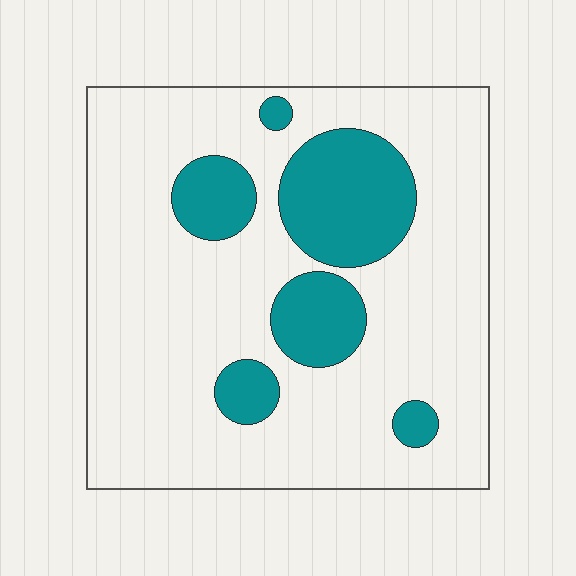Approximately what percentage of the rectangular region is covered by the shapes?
Approximately 20%.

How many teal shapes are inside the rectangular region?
6.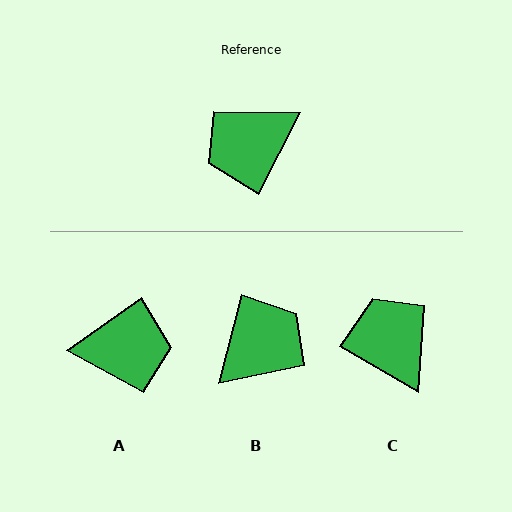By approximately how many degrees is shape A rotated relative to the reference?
Approximately 152 degrees counter-clockwise.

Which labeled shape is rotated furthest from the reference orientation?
B, about 167 degrees away.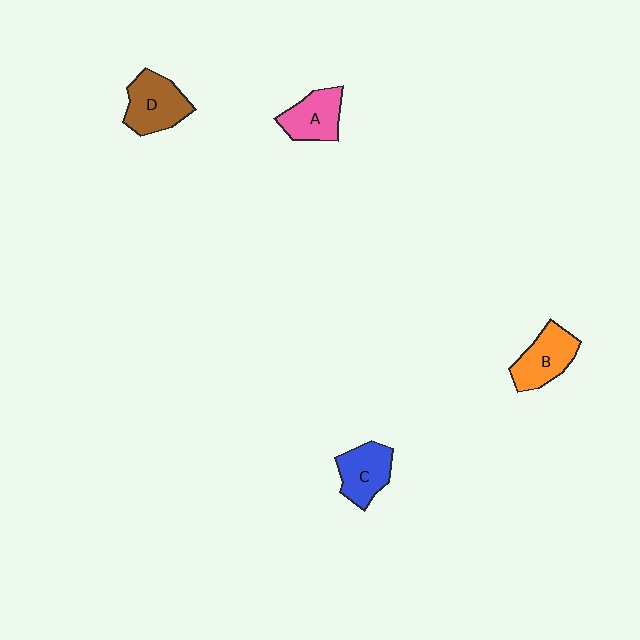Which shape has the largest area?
Shape D (brown).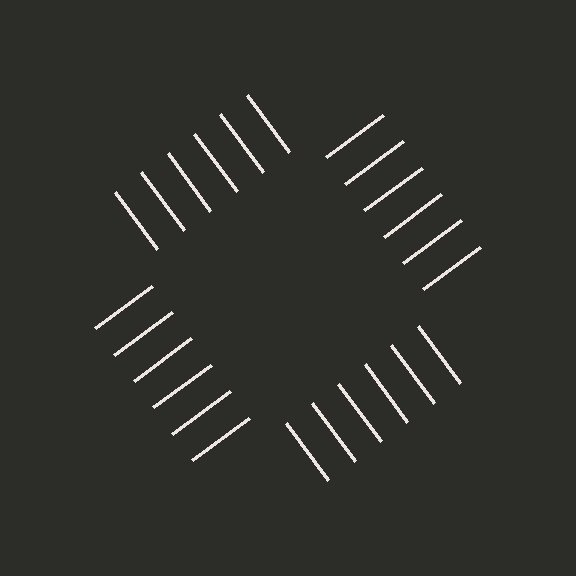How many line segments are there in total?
24 — 6 along each of the 4 edges.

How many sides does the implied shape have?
4 sides — the line-ends trace a square.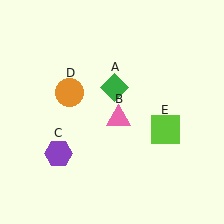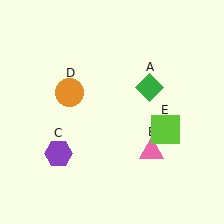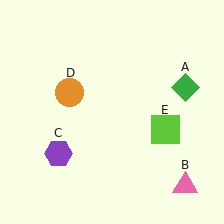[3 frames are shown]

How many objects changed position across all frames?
2 objects changed position: green diamond (object A), pink triangle (object B).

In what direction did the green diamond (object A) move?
The green diamond (object A) moved right.